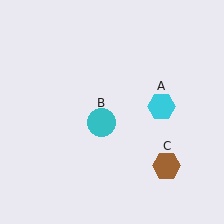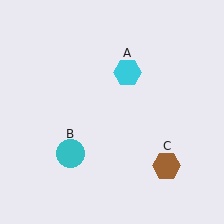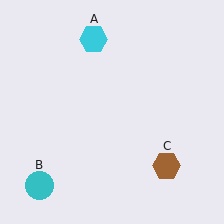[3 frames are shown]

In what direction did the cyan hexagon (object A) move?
The cyan hexagon (object A) moved up and to the left.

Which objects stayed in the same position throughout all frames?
Brown hexagon (object C) remained stationary.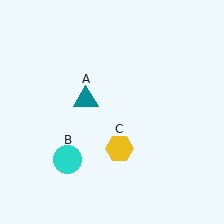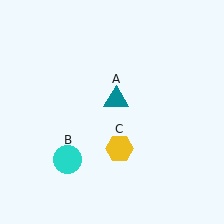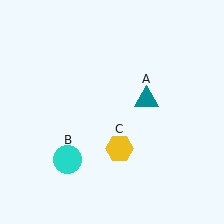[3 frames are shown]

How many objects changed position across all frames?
1 object changed position: teal triangle (object A).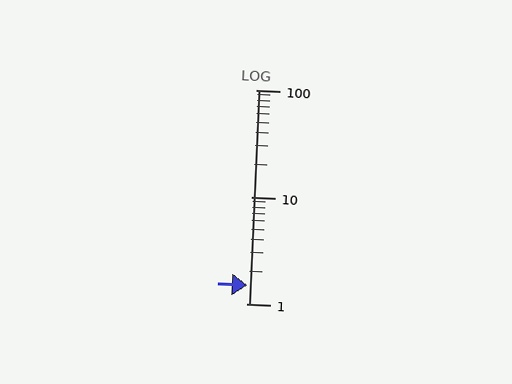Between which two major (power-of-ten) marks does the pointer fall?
The pointer is between 1 and 10.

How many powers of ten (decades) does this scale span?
The scale spans 2 decades, from 1 to 100.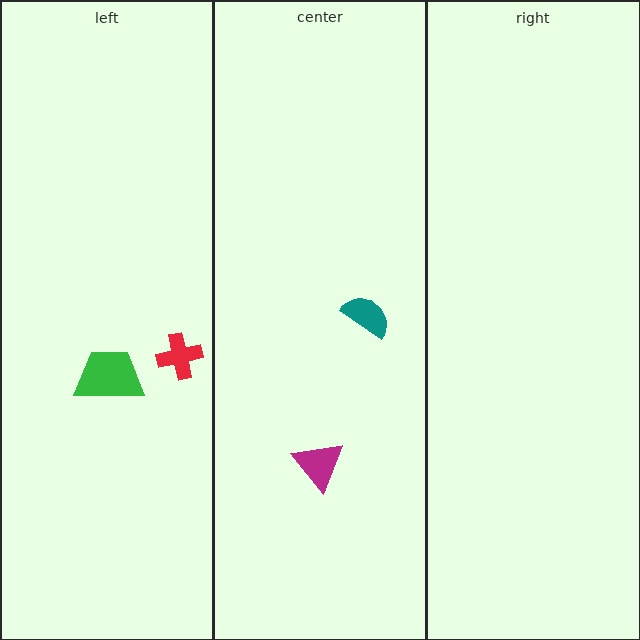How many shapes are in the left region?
2.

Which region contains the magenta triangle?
The center region.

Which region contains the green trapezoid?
The left region.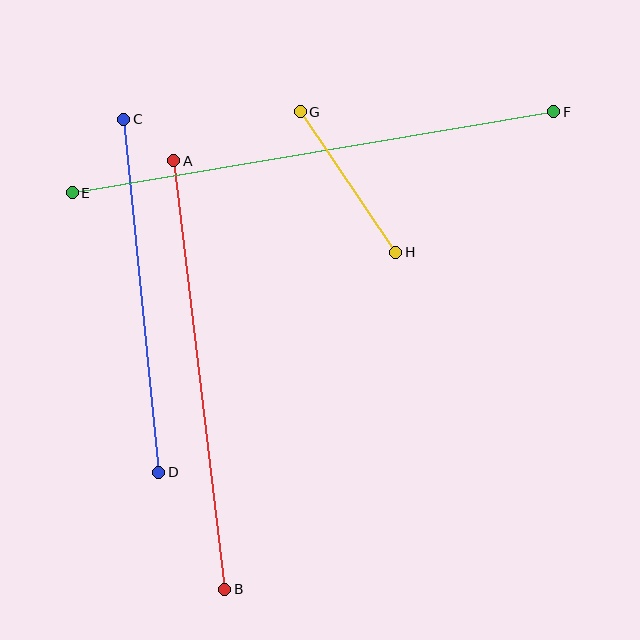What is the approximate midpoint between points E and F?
The midpoint is at approximately (313, 152) pixels.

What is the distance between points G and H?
The distance is approximately 170 pixels.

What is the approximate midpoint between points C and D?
The midpoint is at approximately (141, 296) pixels.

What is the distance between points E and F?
The distance is approximately 489 pixels.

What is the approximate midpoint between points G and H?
The midpoint is at approximately (348, 182) pixels.